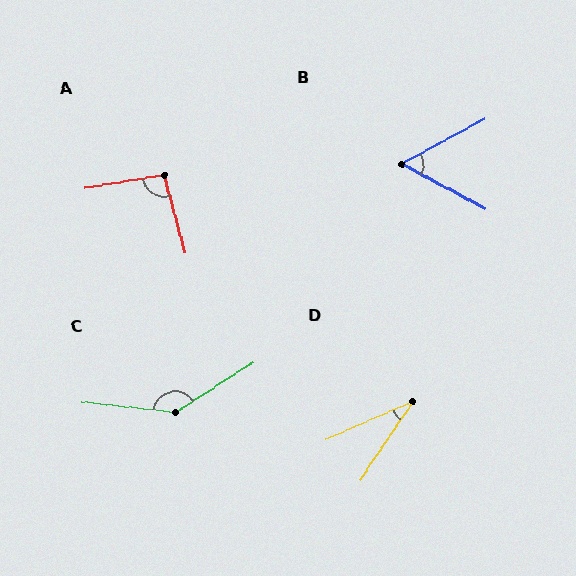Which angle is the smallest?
D, at approximately 32 degrees.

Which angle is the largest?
C, at approximately 141 degrees.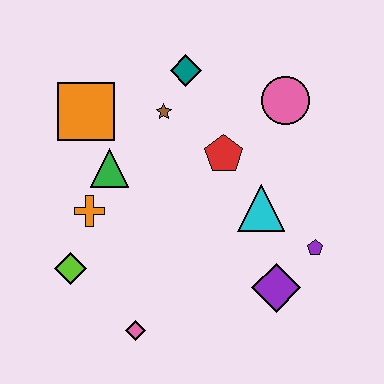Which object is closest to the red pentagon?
The cyan triangle is closest to the red pentagon.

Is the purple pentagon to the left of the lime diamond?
No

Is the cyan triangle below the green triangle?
Yes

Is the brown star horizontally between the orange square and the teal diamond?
Yes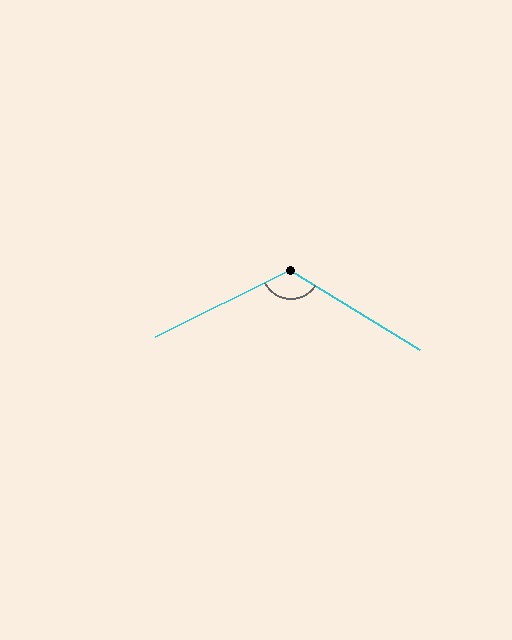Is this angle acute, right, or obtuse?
It is obtuse.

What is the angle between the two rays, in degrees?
Approximately 122 degrees.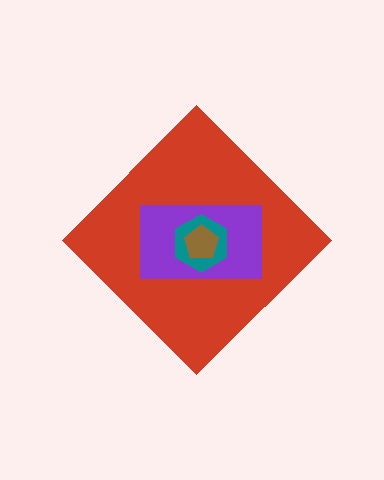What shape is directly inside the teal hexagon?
The brown pentagon.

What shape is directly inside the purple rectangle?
The teal hexagon.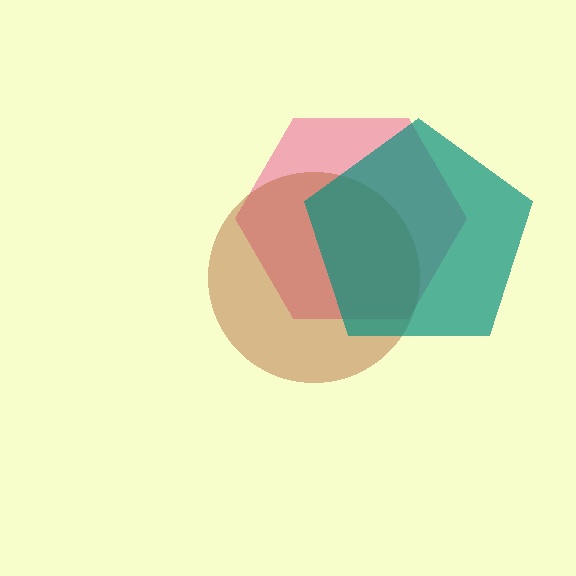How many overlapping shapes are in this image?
There are 3 overlapping shapes in the image.